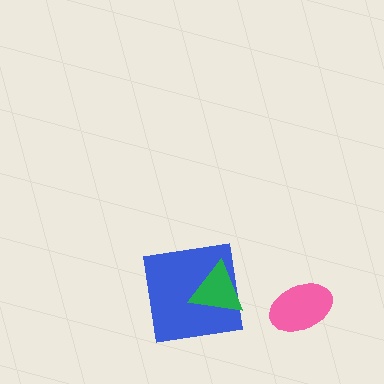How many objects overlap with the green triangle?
1 object overlaps with the green triangle.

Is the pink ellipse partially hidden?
No, no other shape covers it.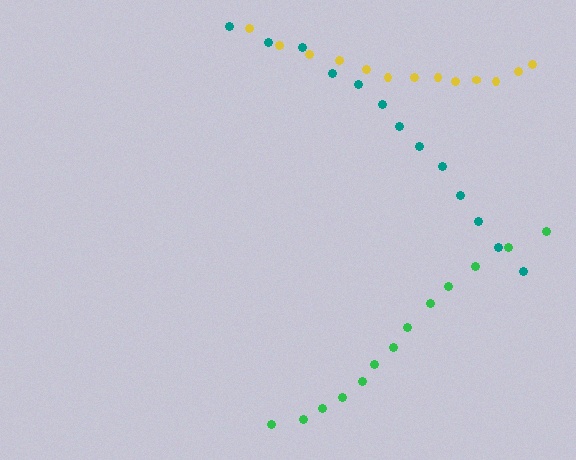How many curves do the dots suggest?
There are 3 distinct paths.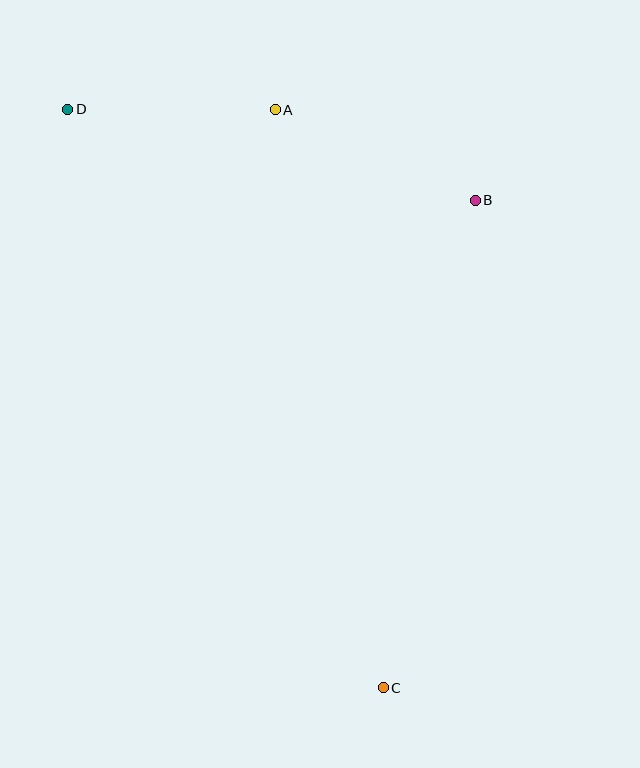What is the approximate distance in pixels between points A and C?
The distance between A and C is approximately 588 pixels.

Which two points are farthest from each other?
Points C and D are farthest from each other.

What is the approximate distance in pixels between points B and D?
The distance between B and D is approximately 418 pixels.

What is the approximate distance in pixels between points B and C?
The distance between B and C is approximately 496 pixels.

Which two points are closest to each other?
Points A and D are closest to each other.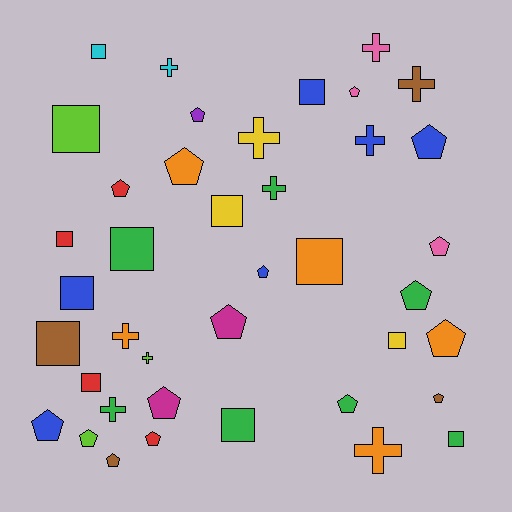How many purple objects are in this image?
There is 1 purple object.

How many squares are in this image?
There are 13 squares.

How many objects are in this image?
There are 40 objects.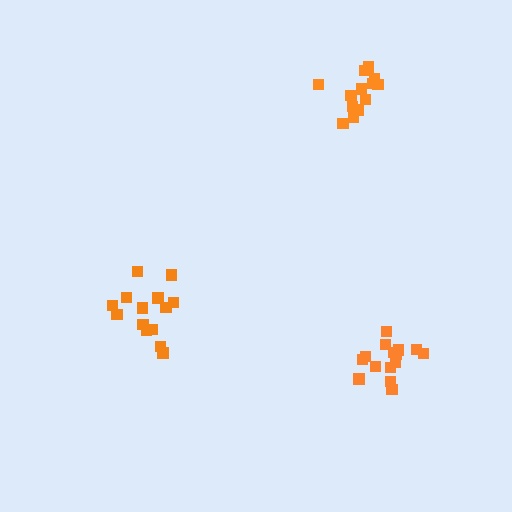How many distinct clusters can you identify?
There are 3 distinct clusters.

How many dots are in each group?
Group 1: 14 dots, Group 2: 13 dots, Group 3: 15 dots (42 total).